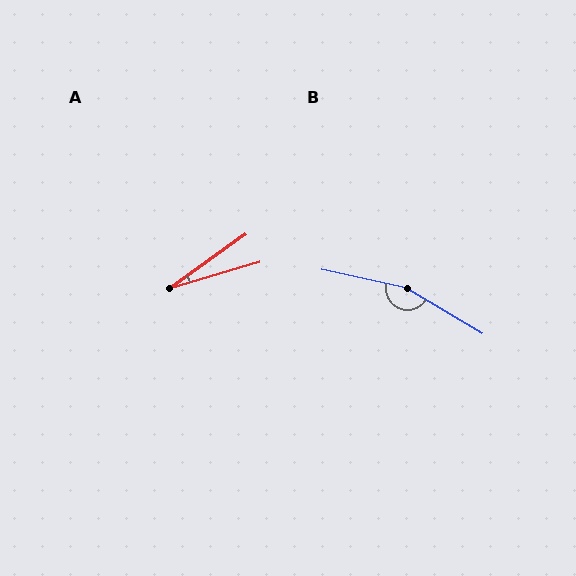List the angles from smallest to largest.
A (19°), B (161°).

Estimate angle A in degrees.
Approximately 19 degrees.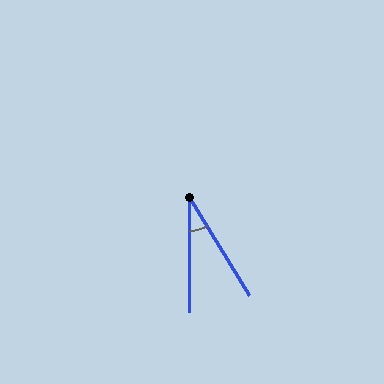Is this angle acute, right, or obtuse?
It is acute.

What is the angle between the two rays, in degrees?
Approximately 32 degrees.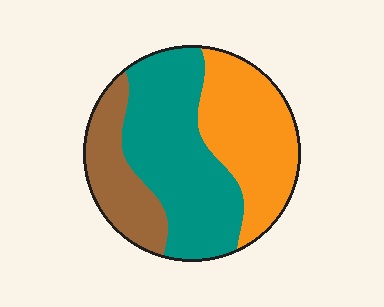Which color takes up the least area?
Brown, at roughly 20%.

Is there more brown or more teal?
Teal.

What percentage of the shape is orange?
Orange covers around 35% of the shape.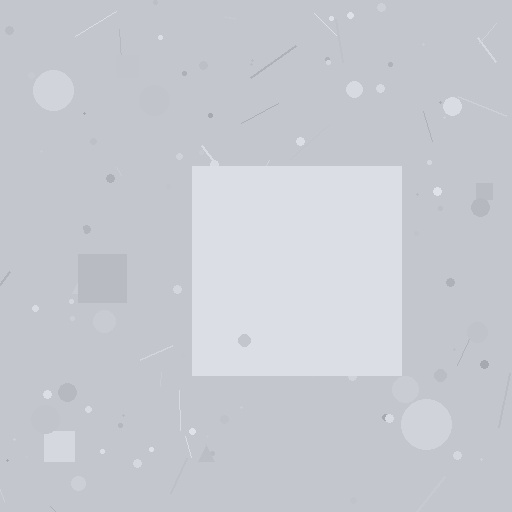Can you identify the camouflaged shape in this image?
The camouflaged shape is a square.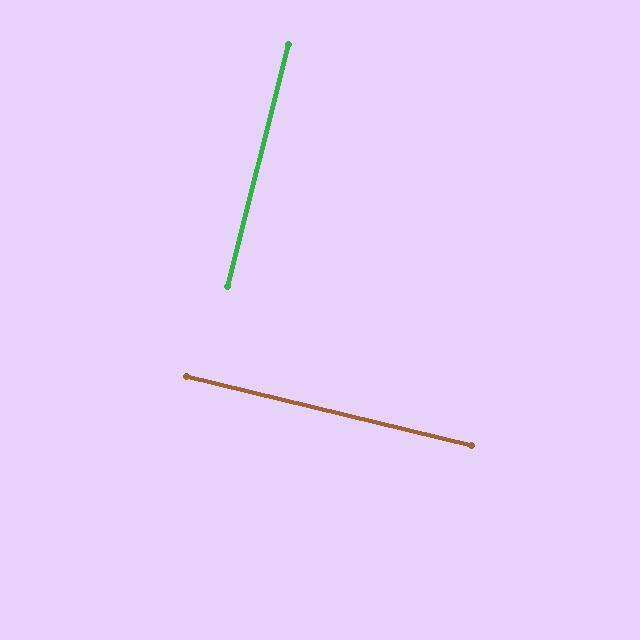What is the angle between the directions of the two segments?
Approximately 89 degrees.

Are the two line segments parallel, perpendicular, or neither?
Perpendicular — they meet at approximately 89°.